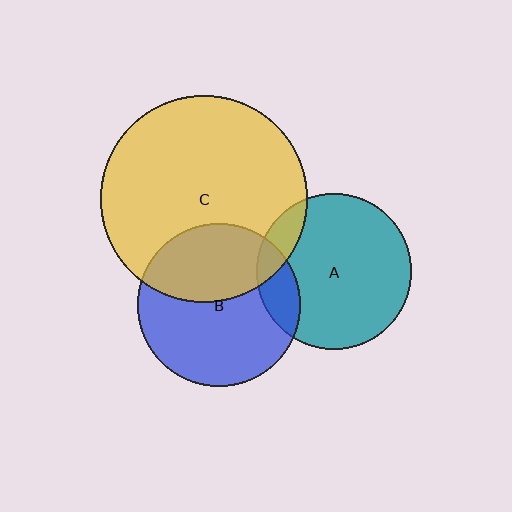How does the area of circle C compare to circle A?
Approximately 1.8 times.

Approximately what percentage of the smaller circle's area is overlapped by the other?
Approximately 40%.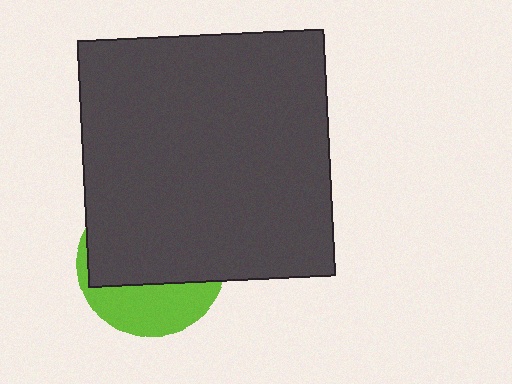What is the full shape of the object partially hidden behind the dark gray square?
The partially hidden object is a lime circle.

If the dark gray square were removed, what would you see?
You would see the complete lime circle.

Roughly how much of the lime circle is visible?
A small part of it is visible (roughly 34%).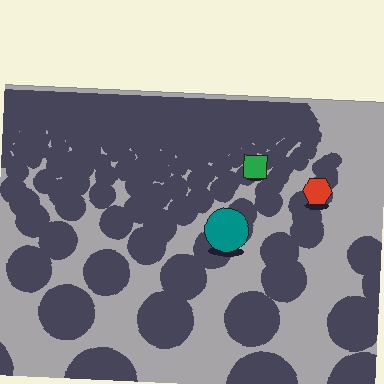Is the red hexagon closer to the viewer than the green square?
Yes. The red hexagon is closer — you can tell from the texture gradient: the ground texture is coarser near it.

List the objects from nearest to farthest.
From nearest to farthest: the teal circle, the red hexagon, the green square.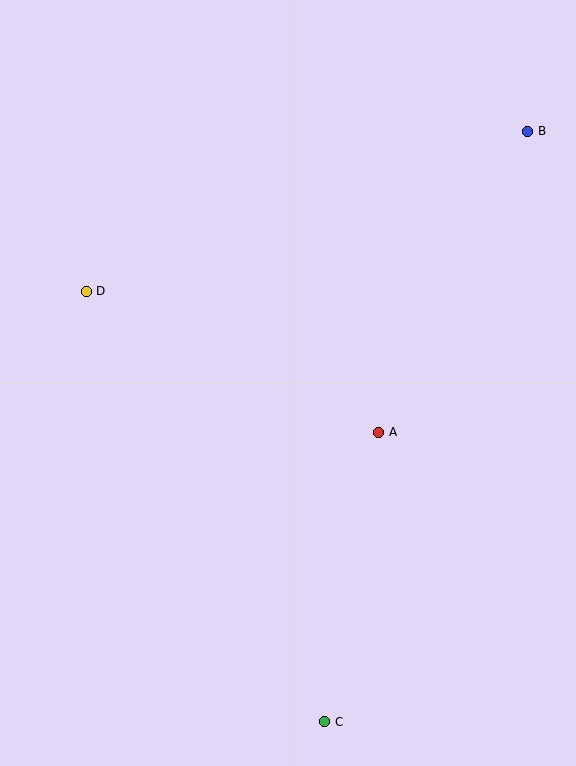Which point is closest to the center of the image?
Point A at (379, 432) is closest to the center.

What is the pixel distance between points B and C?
The distance between B and C is 625 pixels.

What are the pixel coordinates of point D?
Point D is at (86, 291).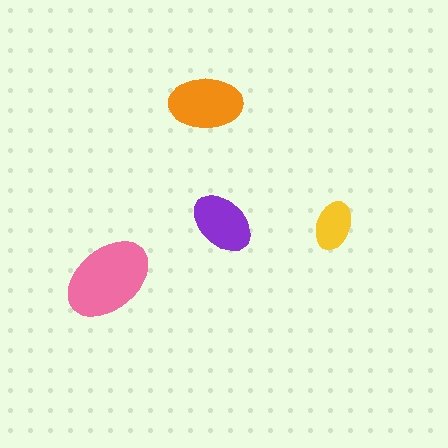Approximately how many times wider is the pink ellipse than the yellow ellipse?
About 2 times wider.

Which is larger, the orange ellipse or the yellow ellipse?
The orange one.